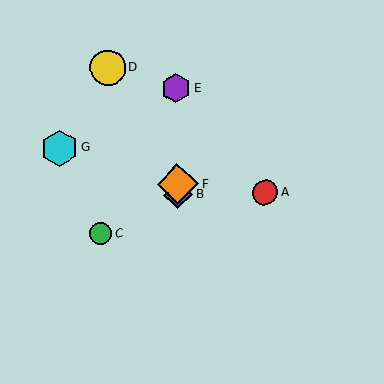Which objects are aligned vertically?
Objects B, E, F are aligned vertically.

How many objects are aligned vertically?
3 objects (B, E, F) are aligned vertically.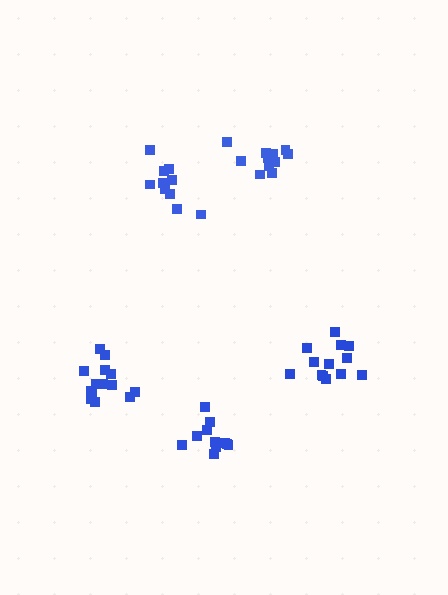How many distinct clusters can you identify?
There are 5 distinct clusters.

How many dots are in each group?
Group 1: 10 dots, Group 2: 11 dots, Group 3: 14 dots, Group 4: 12 dots, Group 5: 13 dots (60 total).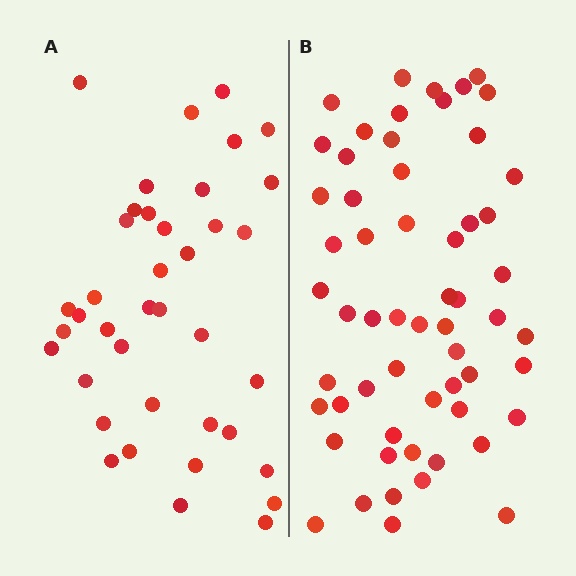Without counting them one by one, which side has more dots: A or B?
Region B (the right region) has more dots.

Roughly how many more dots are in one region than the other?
Region B has approximately 20 more dots than region A.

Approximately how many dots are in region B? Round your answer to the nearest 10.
About 60 dots. (The exact count is 58, which rounds to 60.)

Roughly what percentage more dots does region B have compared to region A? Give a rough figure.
About 50% more.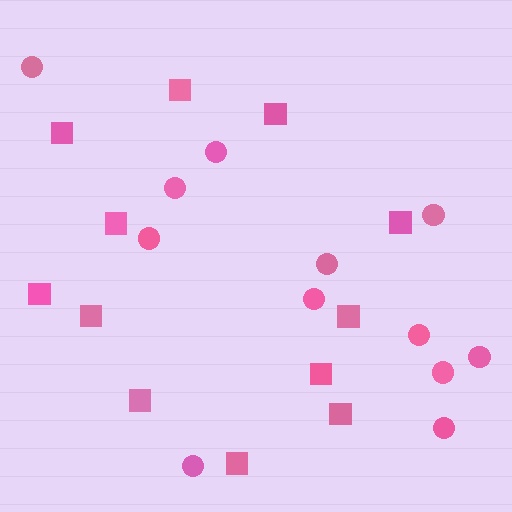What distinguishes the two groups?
There are 2 groups: one group of squares (12) and one group of circles (12).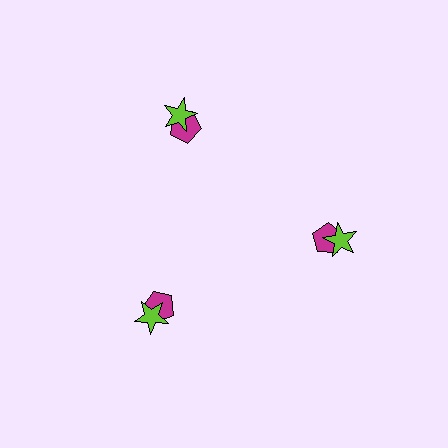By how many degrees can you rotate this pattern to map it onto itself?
The pattern maps onto itself every 120 degrees of rotation.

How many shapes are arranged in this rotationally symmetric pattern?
There are 6 shapes, arranged in 3 groups of 2.